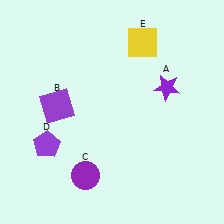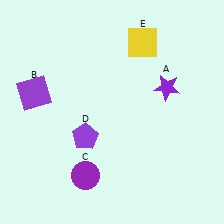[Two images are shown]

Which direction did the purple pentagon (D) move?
The purple pentagon (D) moved right.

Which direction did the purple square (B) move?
The purple square (B) moved left.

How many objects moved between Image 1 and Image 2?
2 objects moved between the two images.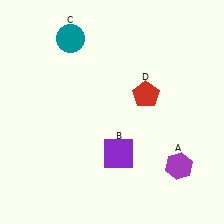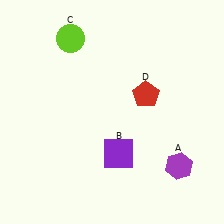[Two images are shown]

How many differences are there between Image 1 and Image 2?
There is 1 difference between the two images.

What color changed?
The circle (C) changed from teal in Image 1 to lime in Image 2.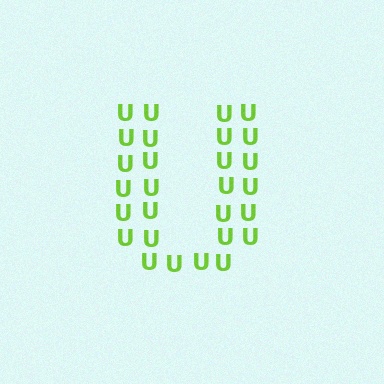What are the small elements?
The small elements are letter U's.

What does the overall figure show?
The overall figure shows the letter U.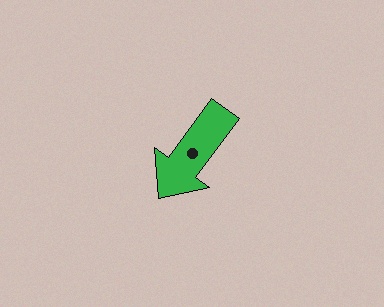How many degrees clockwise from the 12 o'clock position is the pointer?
Approximately 216 degrees.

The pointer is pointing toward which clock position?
Roughly 7 o'clock.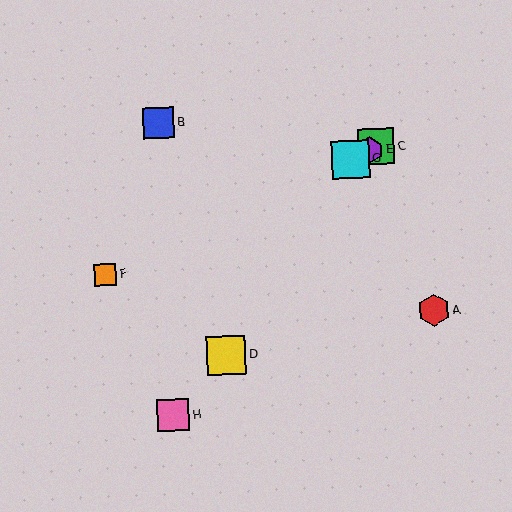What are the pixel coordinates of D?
Object D is at (226, 356).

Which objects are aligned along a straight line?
Objects C, E, F, G are aligned along a straight line.